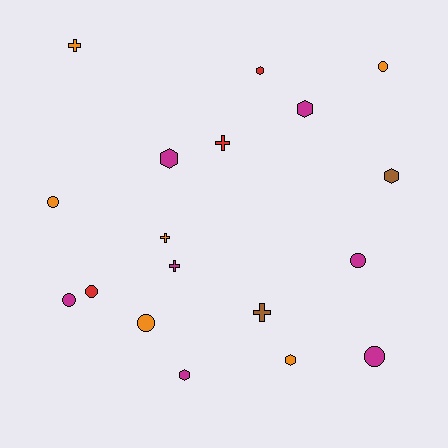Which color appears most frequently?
Magenta, with 7 objects.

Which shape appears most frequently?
Circle, with 7 objects.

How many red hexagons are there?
There is 1 red hexagon.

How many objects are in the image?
There are 18 objects.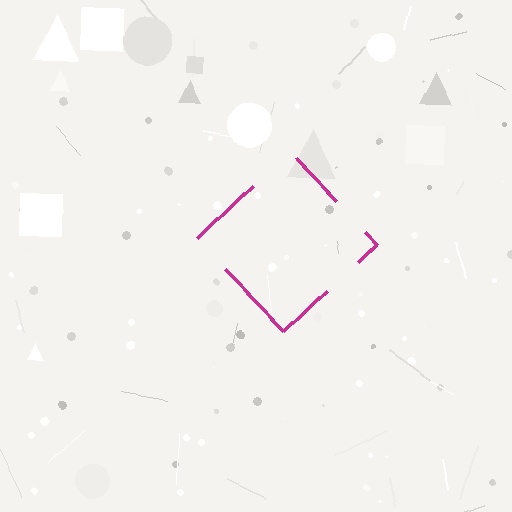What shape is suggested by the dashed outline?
The dashed outline suggests a diamond.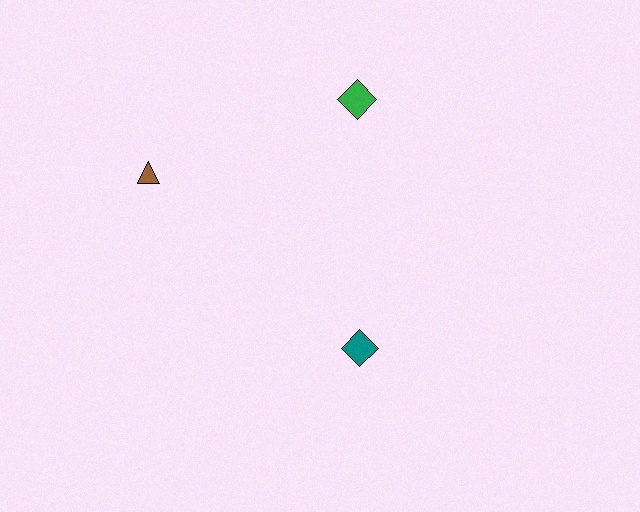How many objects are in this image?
There are 3 objects.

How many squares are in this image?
There are no squares.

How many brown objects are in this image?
There is 1 brown object.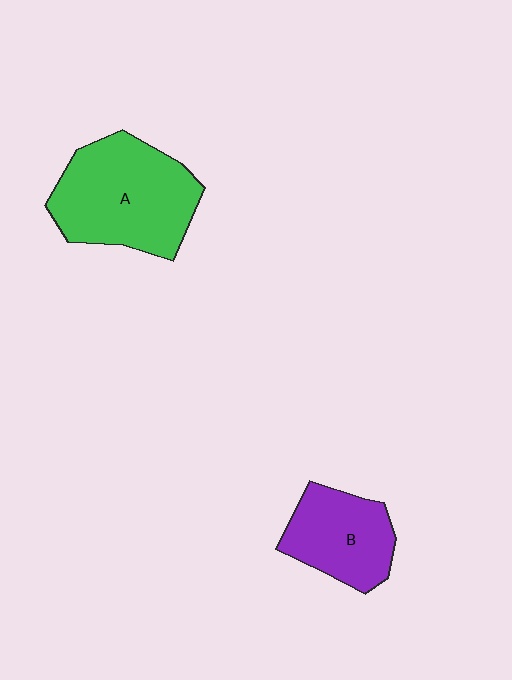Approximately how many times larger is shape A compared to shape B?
Approximately 1.6 times.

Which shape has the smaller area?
Shape B (purple).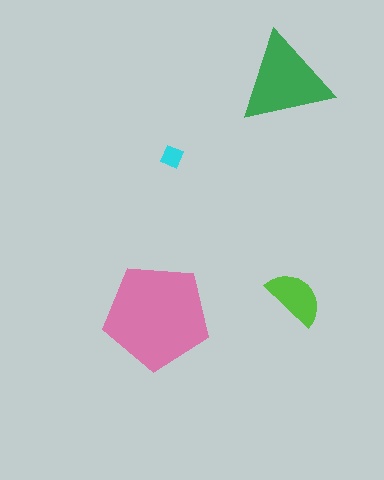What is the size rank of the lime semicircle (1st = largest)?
3rd.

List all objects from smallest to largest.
The cyan diamond, the lime semicircle, the green triangle, the pink pentagon.